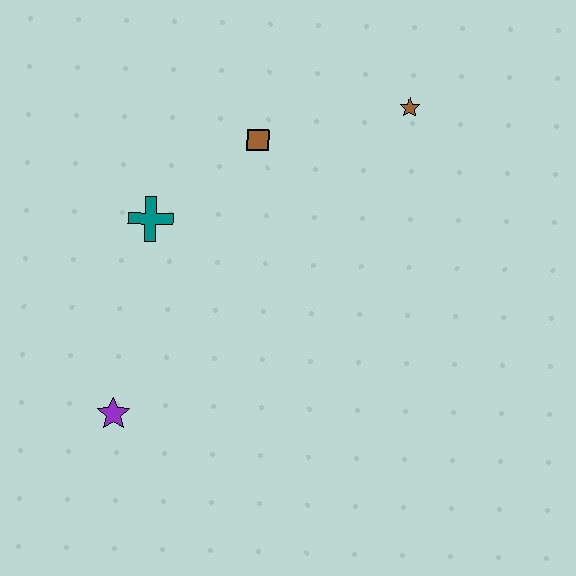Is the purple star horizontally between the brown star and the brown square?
No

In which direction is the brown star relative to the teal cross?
The brown star is to the right of the teal cross.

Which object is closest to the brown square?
The teal cross is closest to the brown square.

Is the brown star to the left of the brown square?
No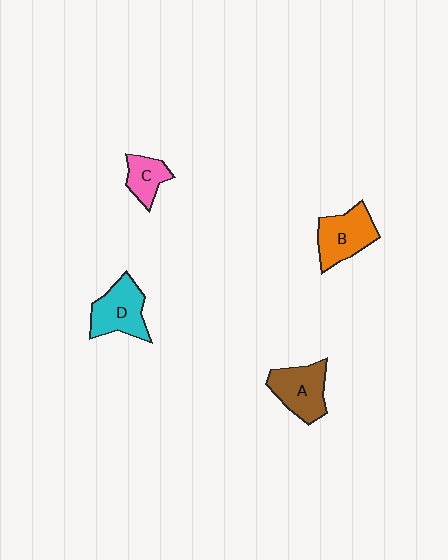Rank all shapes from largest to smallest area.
From largest to smallest: D (cyan), A (brown), B (orange), C (pink).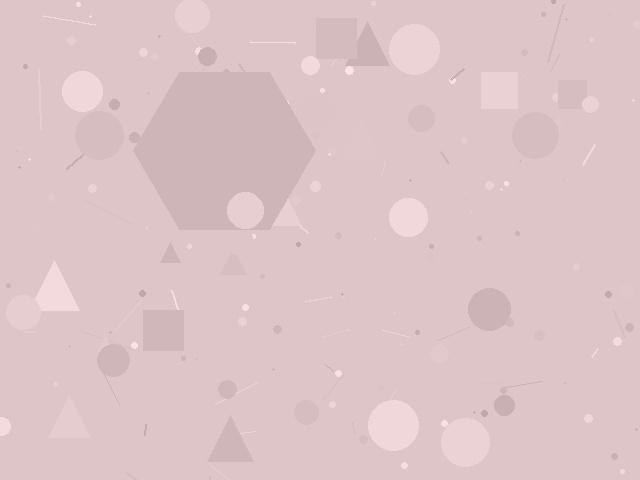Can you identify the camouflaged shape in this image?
The camouflaged shape is a hexagon.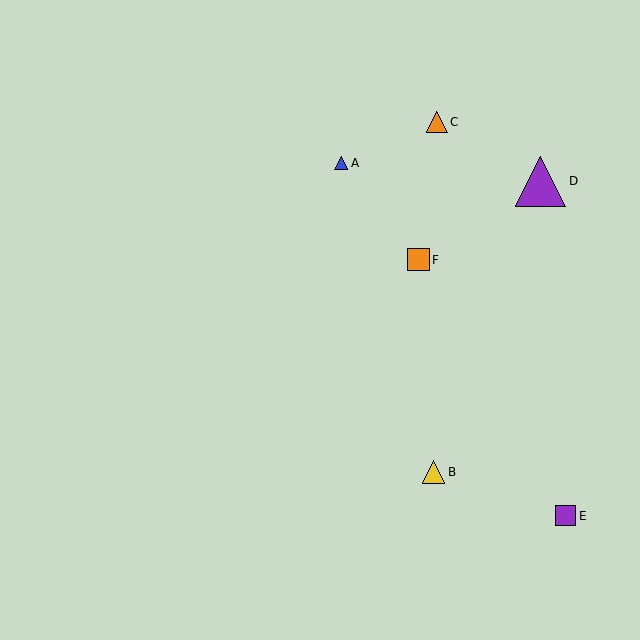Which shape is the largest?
The purple triangle (labeled D) is the largest.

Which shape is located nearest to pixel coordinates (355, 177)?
The blue triangle (labeled A) at (341, 163) is nearest to that location.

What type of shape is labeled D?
Shape D is a purple triangle.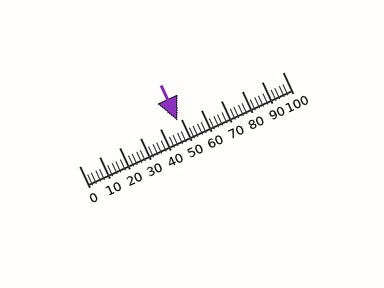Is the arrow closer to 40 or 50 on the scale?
The arrow is closer to 50.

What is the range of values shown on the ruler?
The ruler shows values from 0 to 100.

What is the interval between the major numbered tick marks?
The major tick marks are spaced 10 units apart.